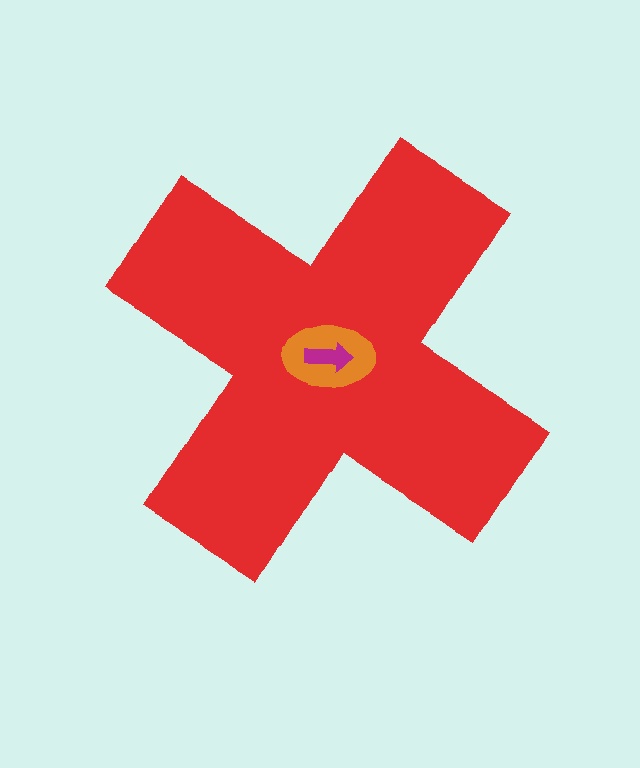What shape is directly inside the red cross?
The orange ellipse.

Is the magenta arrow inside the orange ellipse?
Yes.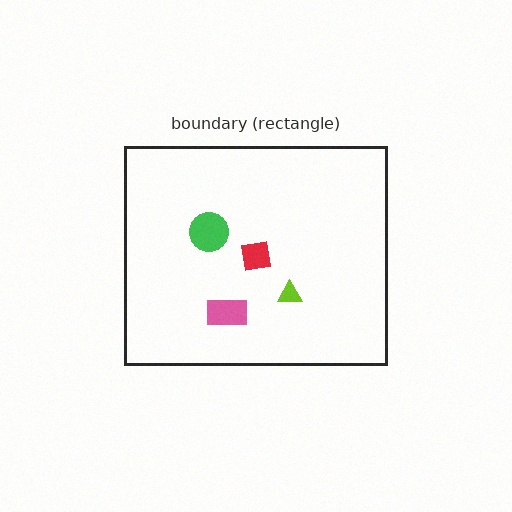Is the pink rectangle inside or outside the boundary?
Inside.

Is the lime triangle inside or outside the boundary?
Inside.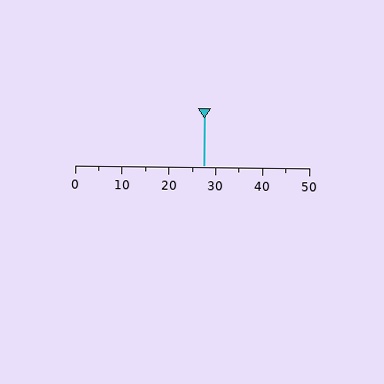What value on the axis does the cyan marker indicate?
The marker indicates approximately 27.5.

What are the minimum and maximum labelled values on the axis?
The axis runs from 0 to 50.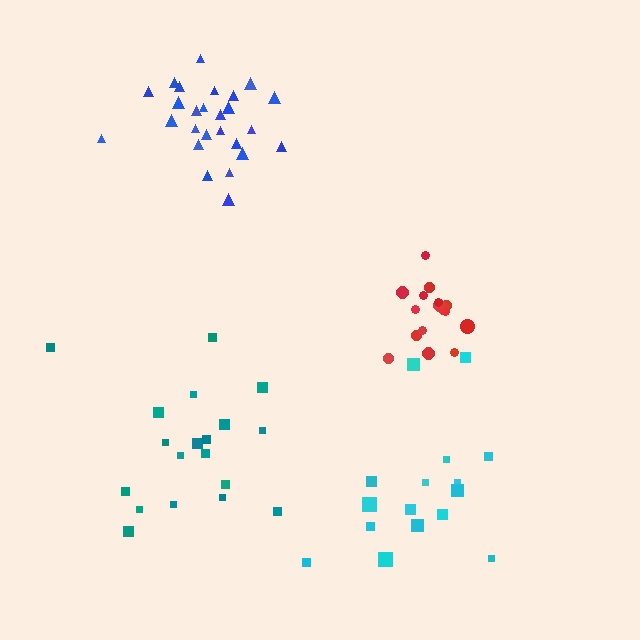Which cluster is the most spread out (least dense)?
Teal.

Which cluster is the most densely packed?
Blue.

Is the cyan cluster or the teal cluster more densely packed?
Cyan.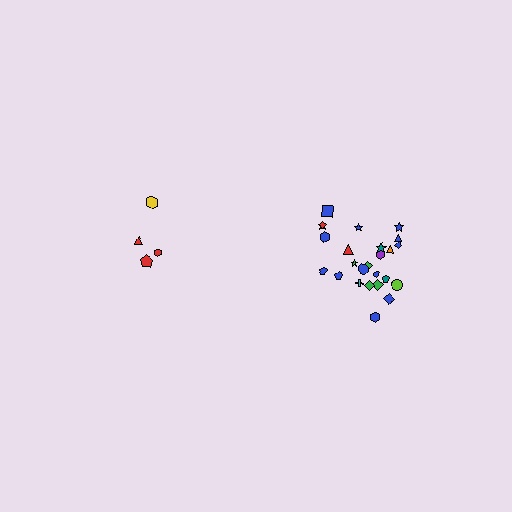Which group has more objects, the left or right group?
The right group.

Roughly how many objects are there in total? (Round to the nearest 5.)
Roughly 30 objects in total.